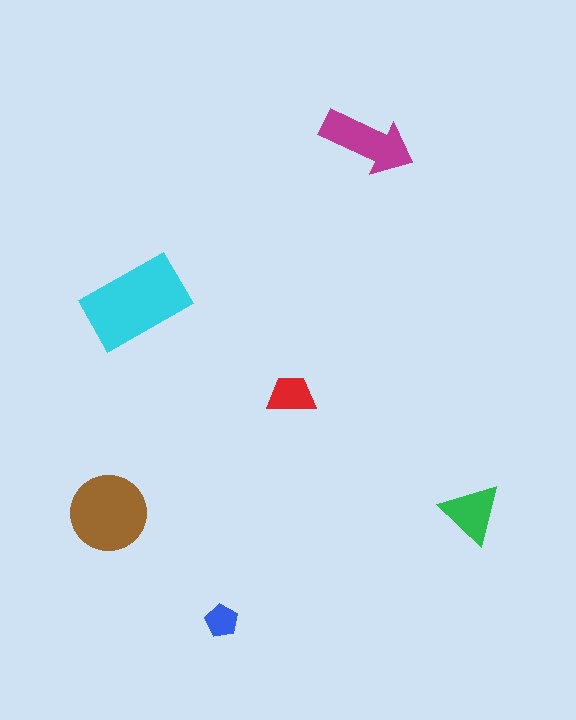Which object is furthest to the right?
The green triangle is rightmost.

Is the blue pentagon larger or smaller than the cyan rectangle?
Smaller.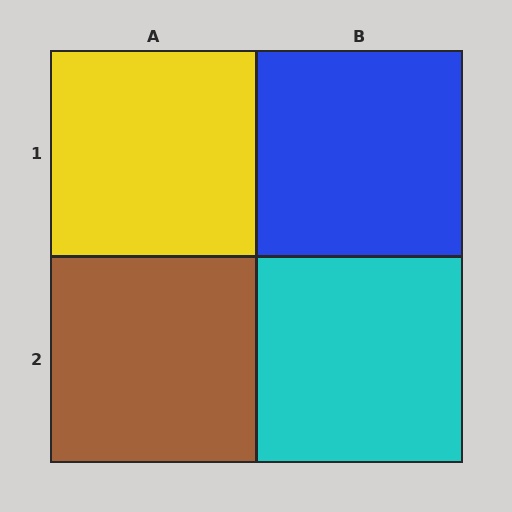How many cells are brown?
1 cell is brown.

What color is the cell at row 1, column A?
Yellow.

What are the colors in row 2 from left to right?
Brown, cyan.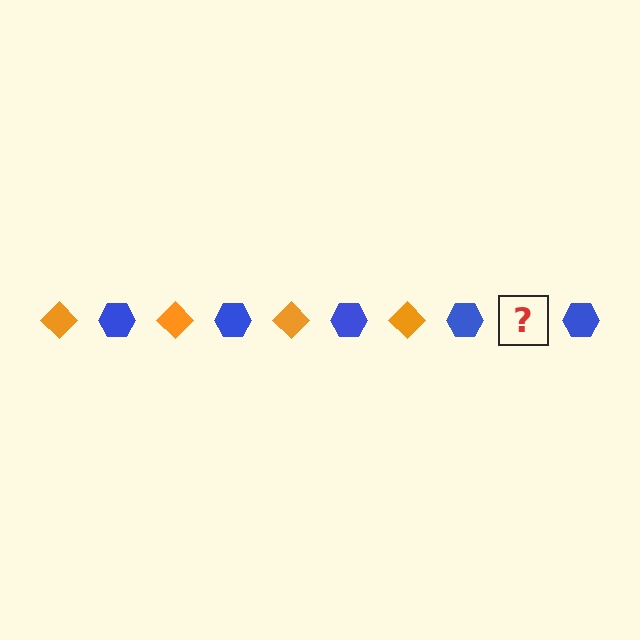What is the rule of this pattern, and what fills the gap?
The rule is that the pattern alternates between orange diamond and blue hexagon. The gap should be filled with an orange diamond.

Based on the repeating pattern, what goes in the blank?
The blank should be an orange diamond.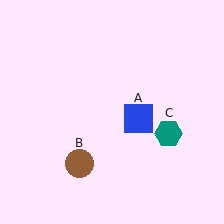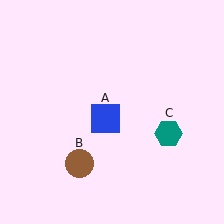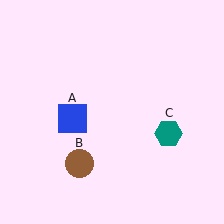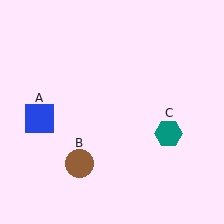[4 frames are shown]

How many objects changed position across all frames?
1 object changed position: blue square (object A).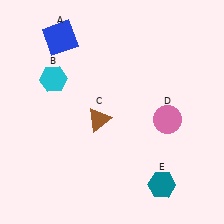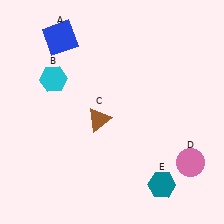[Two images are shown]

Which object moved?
The pink circle (D) moved down.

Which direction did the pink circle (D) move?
The pink circle (D) moved down.